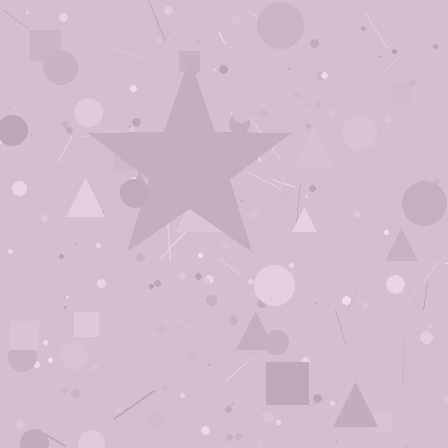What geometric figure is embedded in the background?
A star is embedded in the background.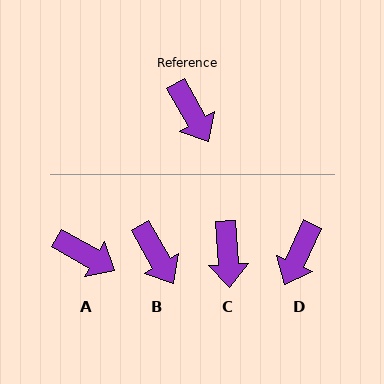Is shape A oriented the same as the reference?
No, it is off by about 31 degrees.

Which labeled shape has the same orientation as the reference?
B.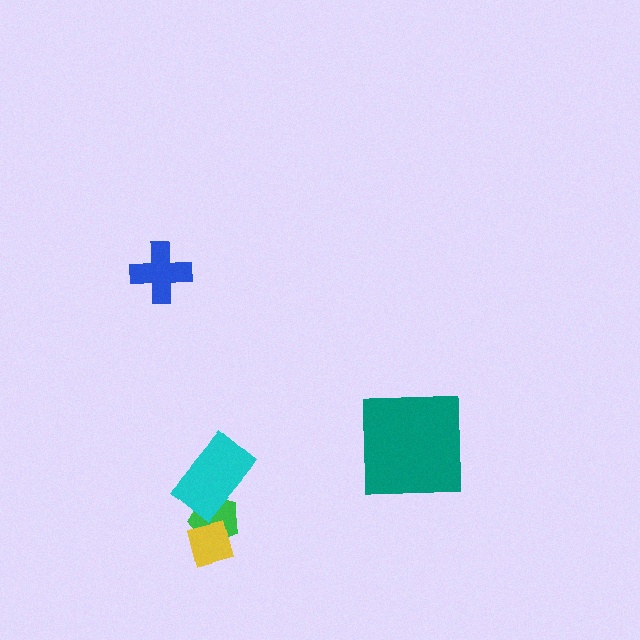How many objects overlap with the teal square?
0 objects overlap with the teal square.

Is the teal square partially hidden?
No, no other shape covers it.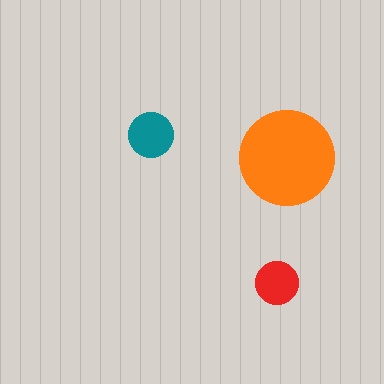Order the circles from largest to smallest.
the orange one, the teal one, the red one.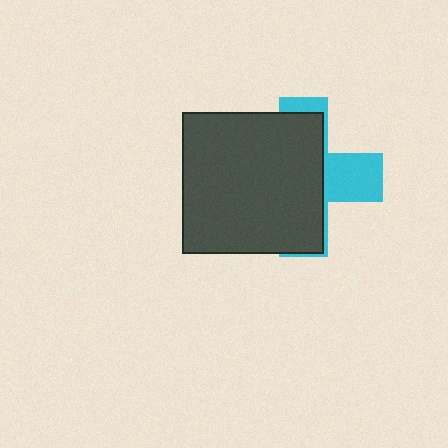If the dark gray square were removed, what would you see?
You would see the complete cyan cross.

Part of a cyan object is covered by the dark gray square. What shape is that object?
It is a cross.